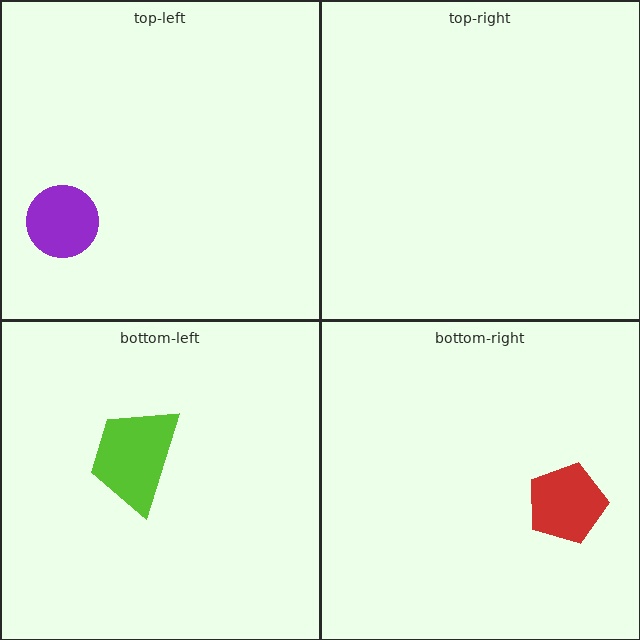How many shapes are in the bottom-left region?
1.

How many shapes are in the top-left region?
1.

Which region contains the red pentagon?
The bottom-right region.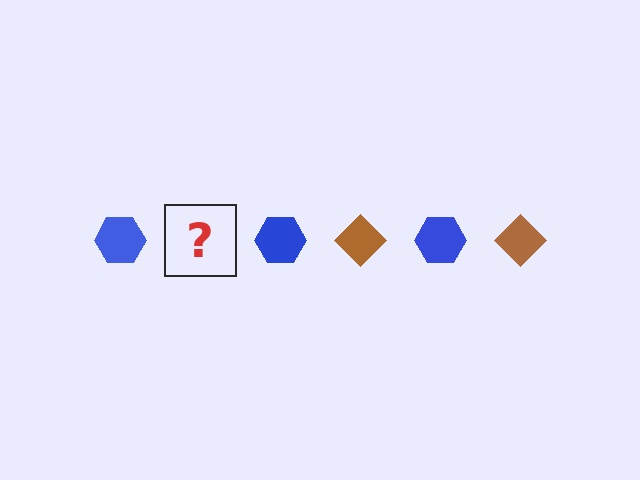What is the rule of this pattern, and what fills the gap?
The rule is that the pattern alternates between blue hexagon and brown diamond. The gap should be filled with a brown diamond.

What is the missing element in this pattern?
The missing element is a brown diamond.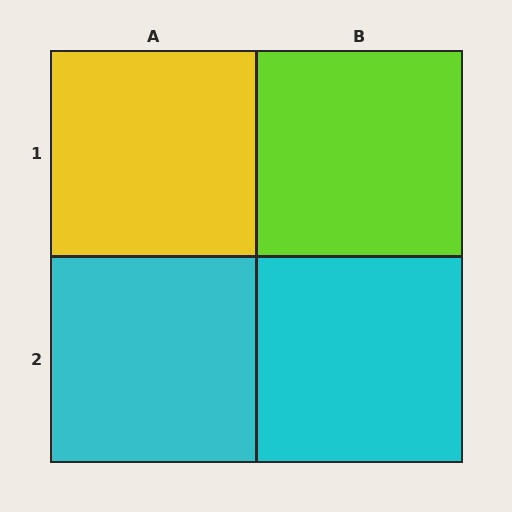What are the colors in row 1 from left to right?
Yellow, lime.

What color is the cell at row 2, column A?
Cyan.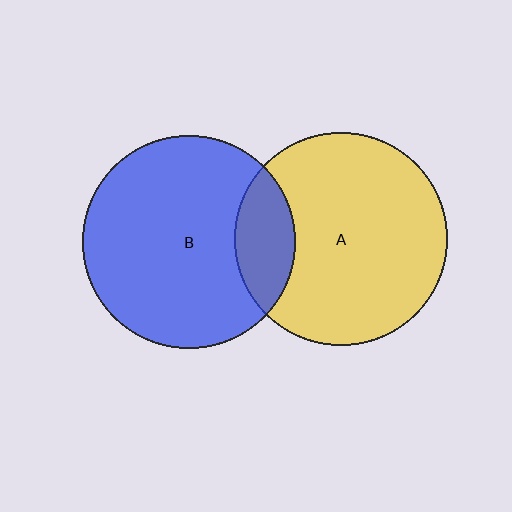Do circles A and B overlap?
Yes.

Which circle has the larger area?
Circle A (yellow).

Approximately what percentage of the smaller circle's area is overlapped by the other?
Approximately 20%.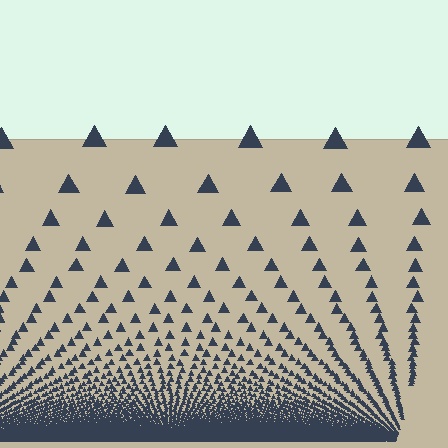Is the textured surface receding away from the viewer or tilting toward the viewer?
The surface appears to tilt toward the viewer. Texture elements get larger and sparser toward the top.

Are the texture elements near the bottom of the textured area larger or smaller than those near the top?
Smaller. The gradient is inverted — elements near the bottom are smaller and denser.